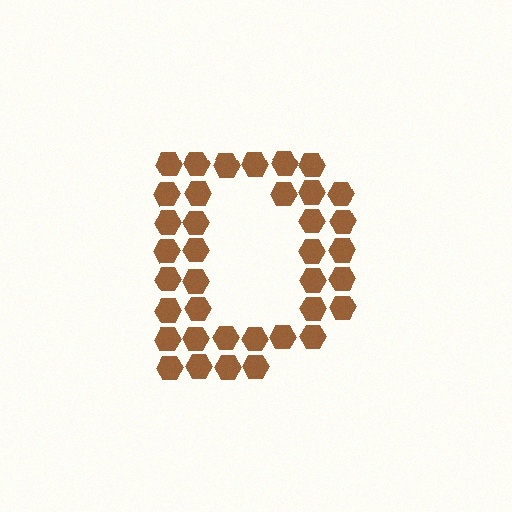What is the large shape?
The large shape is the letter D.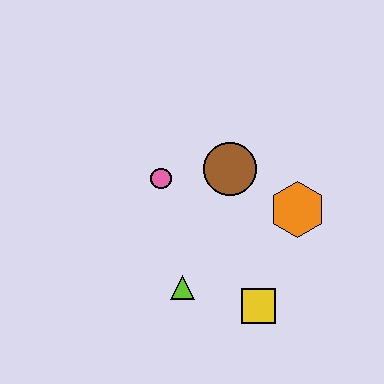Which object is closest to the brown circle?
The pink circle is closest to the brown circle.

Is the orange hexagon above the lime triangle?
Yes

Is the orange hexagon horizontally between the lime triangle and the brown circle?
No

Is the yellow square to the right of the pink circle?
Yes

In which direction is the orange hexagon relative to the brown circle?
The orange hexagon is to the right of the brown circle.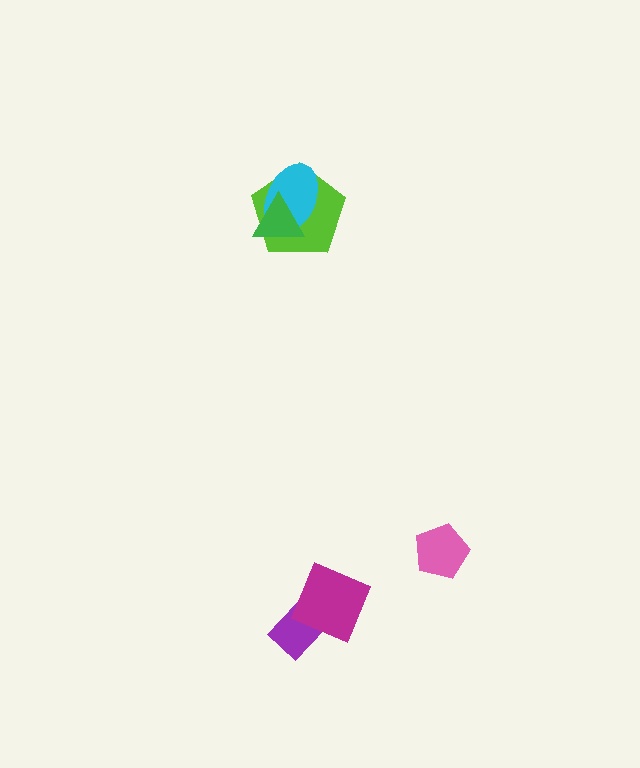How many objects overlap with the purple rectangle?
1 object overlaps with the purple rectangle.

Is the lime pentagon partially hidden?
Yes, it is partially covered by another shape.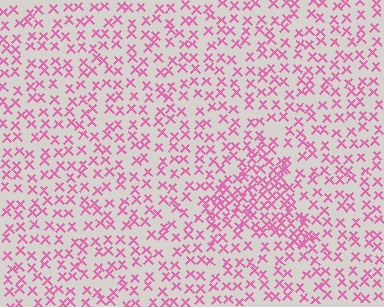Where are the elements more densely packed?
The elements are more densely packed inside the triangle boundary.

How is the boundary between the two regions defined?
The boundary is defined by a change in element density (approximately 1.9x ratio). All elements are the same color, size, and shape.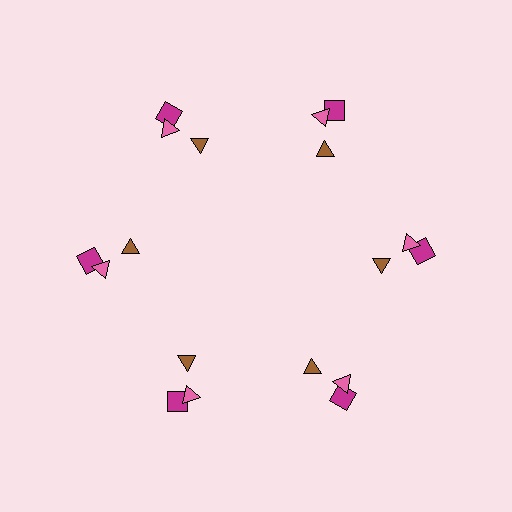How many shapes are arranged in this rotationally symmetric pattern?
There are 18 shapes, arranged in 6 groups of 3.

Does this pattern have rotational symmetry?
Yes, this pattern has 6-fold rotational symmetry. It looks the same after rotating 60 degrees around the center.